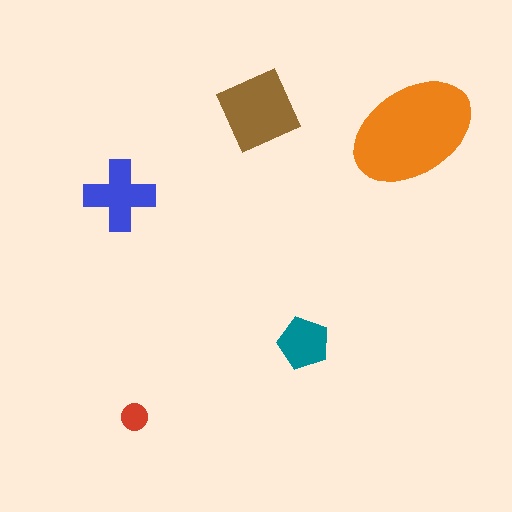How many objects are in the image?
There are 5 objects in the image.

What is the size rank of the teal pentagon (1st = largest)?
4th.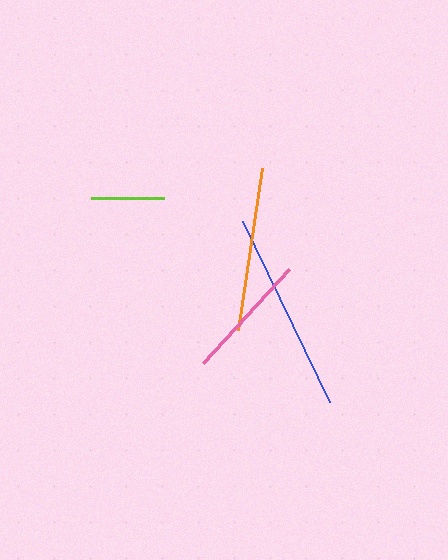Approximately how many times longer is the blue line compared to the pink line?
The blue line is approximately 1.6 times the length of the pink line.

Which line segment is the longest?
The blue line is the longest at approximately 201 pixels.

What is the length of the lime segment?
The lime segment is approximately 72 pixels long.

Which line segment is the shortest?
The lime line is the shortest at approximately 72 pixels.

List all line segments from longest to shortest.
From longest to shortest: blue, orange, pink, lime.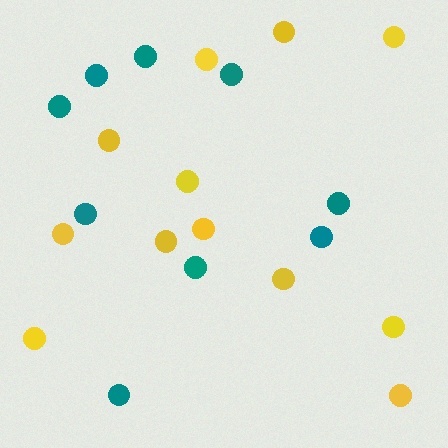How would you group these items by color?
There are 2 groups: one group of teal circles (9) and one group of yellow circles (12).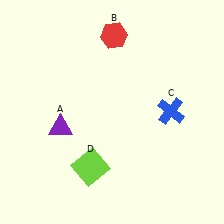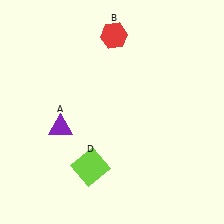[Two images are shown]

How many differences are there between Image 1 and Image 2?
There is 1 difference between the two images.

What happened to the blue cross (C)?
The blue cross (C) was removed in Image 2. It was in the top-right area of Image 1.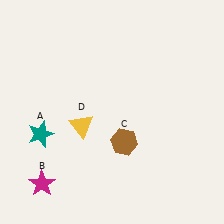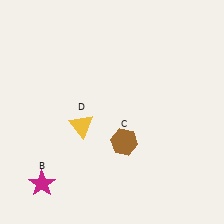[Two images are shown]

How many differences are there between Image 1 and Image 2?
There is 1 difference between the two images.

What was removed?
The teal star (A) was removed in Image 2.